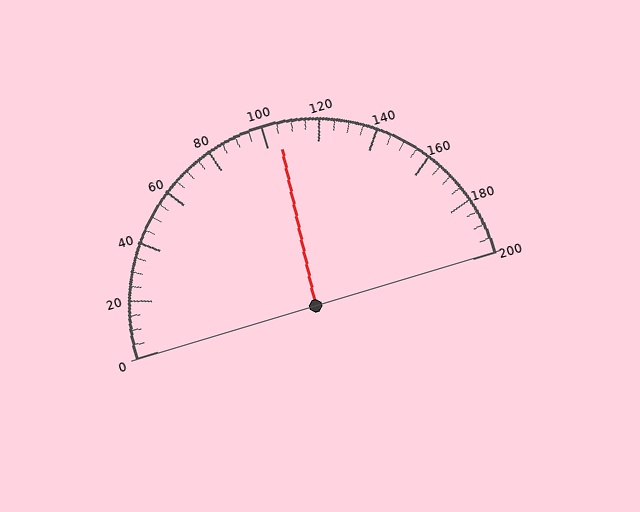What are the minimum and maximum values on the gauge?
The gauge ranges from 0 to 200.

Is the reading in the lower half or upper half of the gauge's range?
The reading is in the upper half of the range (0 to 200).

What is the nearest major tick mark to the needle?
The nearest major tick mark is 100.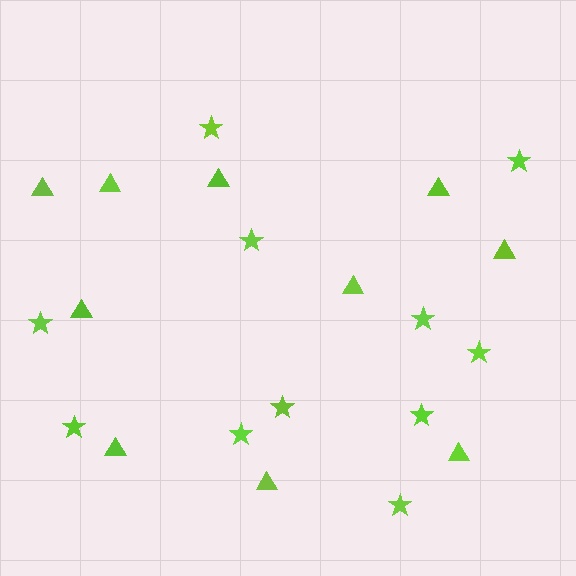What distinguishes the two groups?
There are 2 groups: one group of triangles (10) and one group of stars (11).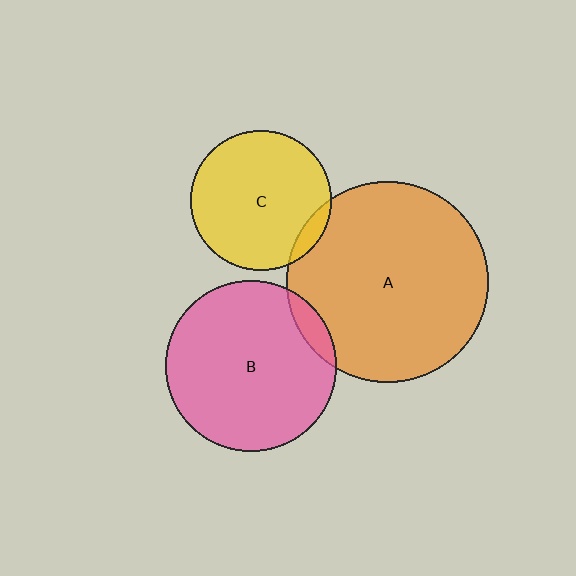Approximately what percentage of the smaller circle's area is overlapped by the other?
Approximately 5%.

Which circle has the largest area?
Circle A (orange).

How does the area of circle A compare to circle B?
Approximately 1.4 times.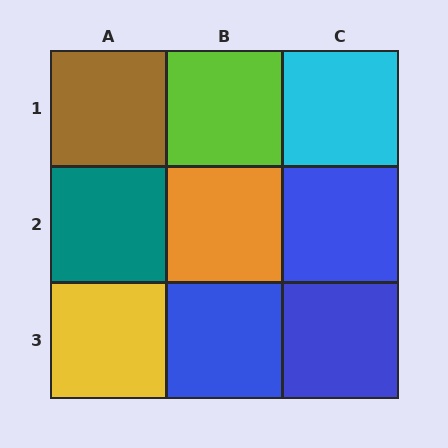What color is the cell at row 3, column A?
Yellow.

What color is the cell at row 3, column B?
Blue.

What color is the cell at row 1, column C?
Cyan.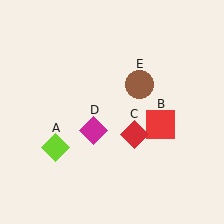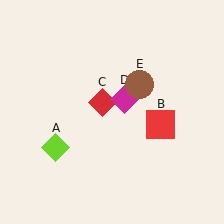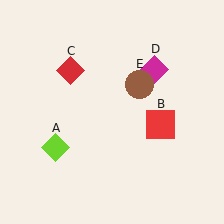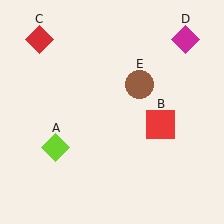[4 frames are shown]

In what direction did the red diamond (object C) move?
The red diamond (object C) moved up and to the left.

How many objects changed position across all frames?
2 objects changed position: red diamond (object C), magenta diamond (object D).